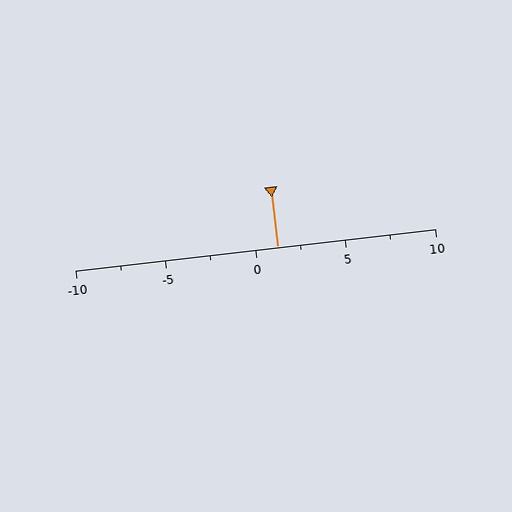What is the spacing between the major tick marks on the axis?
The major ticks are spaced 5 apart.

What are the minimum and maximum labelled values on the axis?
The axis runs from -10 to 10.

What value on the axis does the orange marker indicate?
The marker indicates approximately 1.2.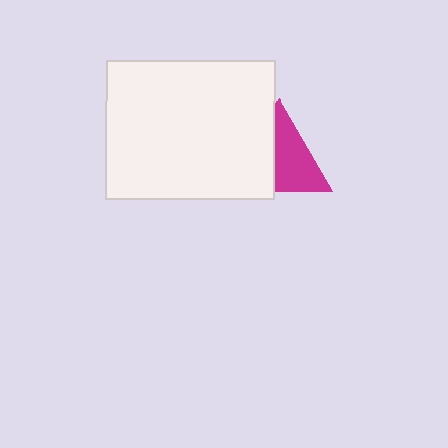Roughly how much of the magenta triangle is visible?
About half of it is visible (roughly 55%).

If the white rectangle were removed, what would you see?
You would see the complete magenta triangle.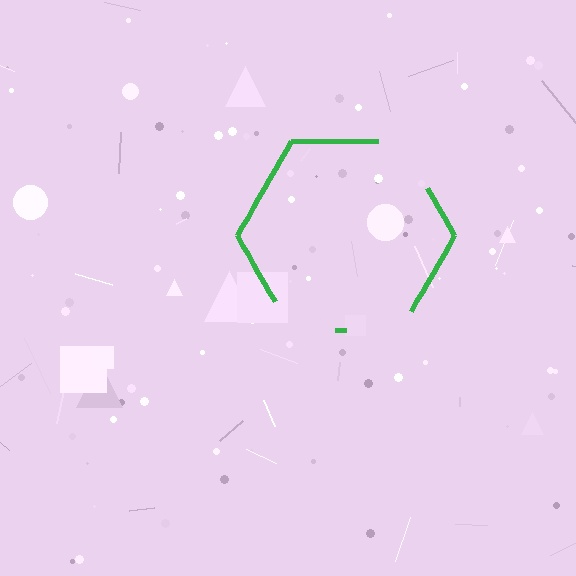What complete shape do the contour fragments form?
The contour fragments form a hexagon.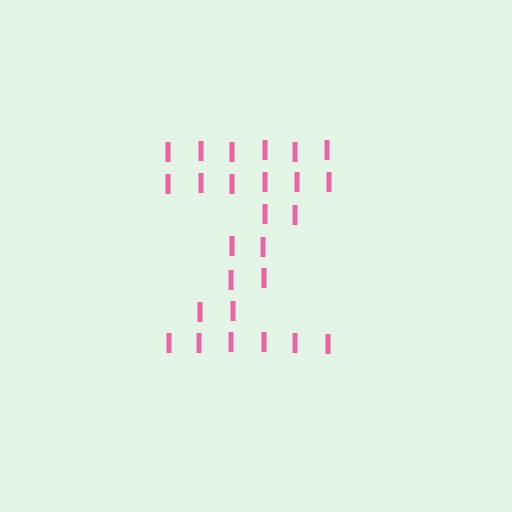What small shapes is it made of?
It is made of small letter I's.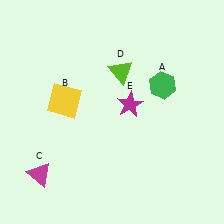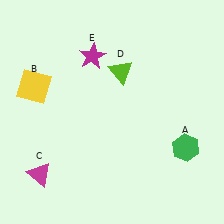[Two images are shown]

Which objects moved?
The objects that moved are: the green hexagon (A), the yellow square (B), the magenta star (E).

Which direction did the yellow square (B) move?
The yellow square (B) moved left.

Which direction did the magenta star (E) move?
The magenta star (E) moved up.